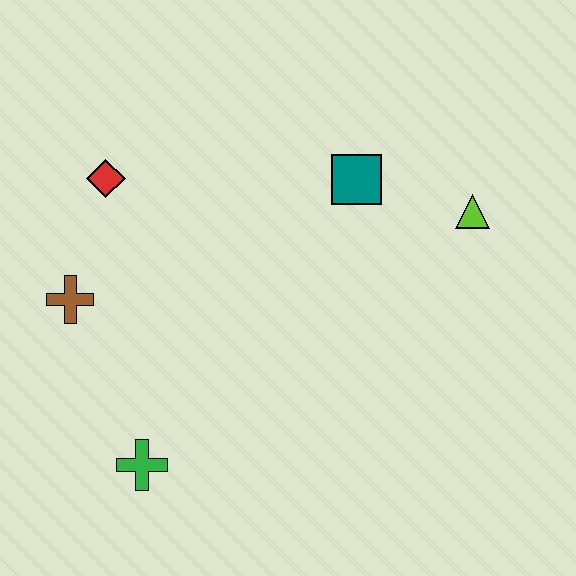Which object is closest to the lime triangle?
The teal square is closest to the lime triangle.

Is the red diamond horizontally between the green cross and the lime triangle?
No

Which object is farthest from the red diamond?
The lime triangle is farthest from the red diamond.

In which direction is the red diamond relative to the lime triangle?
The red diamond is to the left of the lime triangle.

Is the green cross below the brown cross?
Yes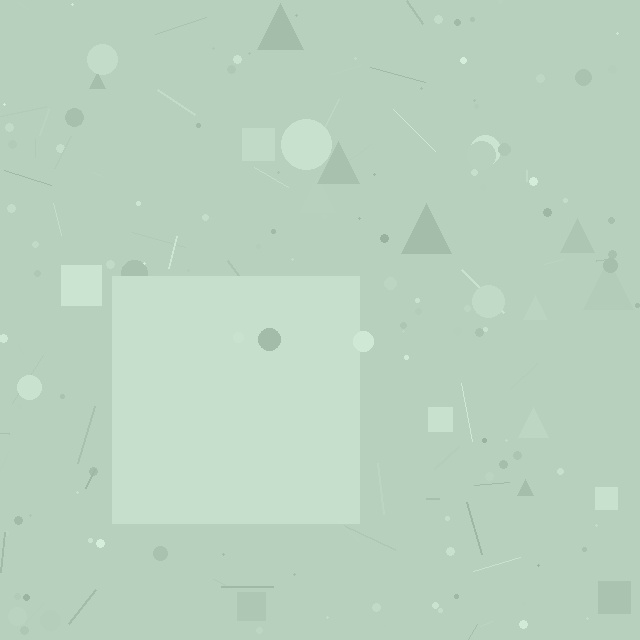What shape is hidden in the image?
A square is hidden in the image.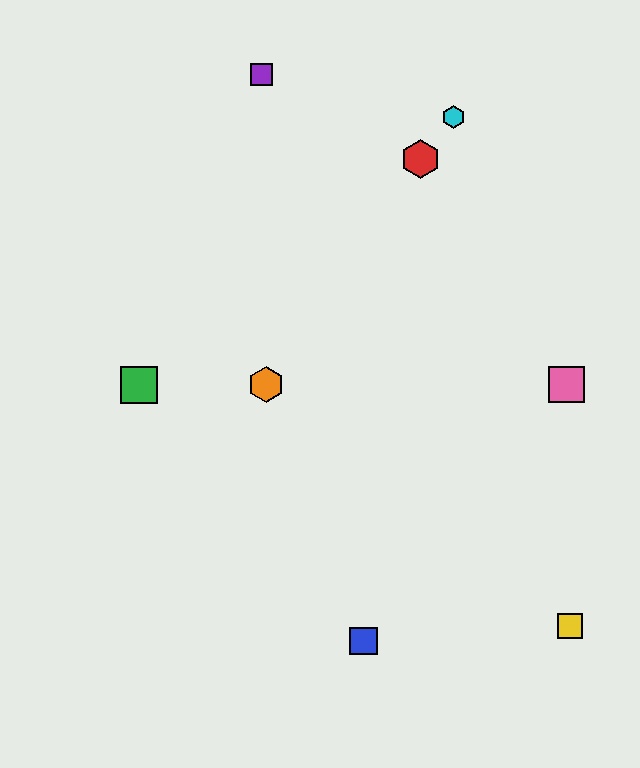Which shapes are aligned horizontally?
The green square, the orange hexagon, the pink square are aligned horizontally.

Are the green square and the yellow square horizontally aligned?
No, the green square is at y≈385 and the yellow square is at y≈626.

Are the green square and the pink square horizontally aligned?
Yes, both are at y≈385.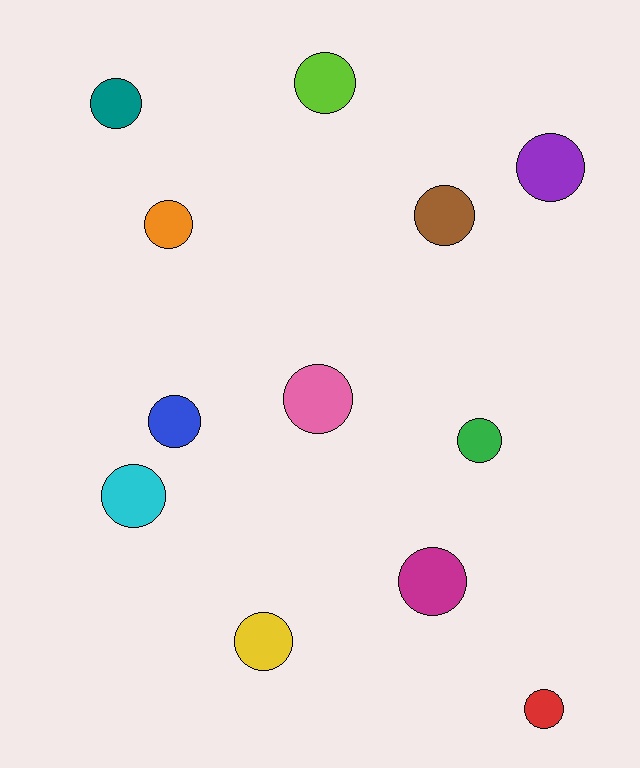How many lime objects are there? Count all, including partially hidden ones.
There is 1 lime object.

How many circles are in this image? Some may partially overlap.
There are 12 circles.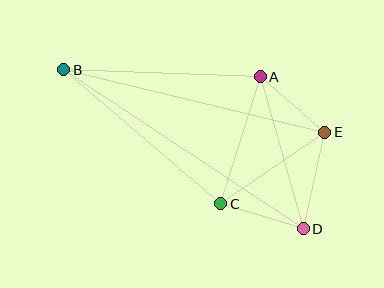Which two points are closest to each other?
Points A and E are closest to each other.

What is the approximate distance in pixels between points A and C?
The distance between A and C is approximately 133 pixels.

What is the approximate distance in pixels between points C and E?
The distance between C and E is approximately 126 pixels.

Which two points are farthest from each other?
Points B and D are farthest from each other.